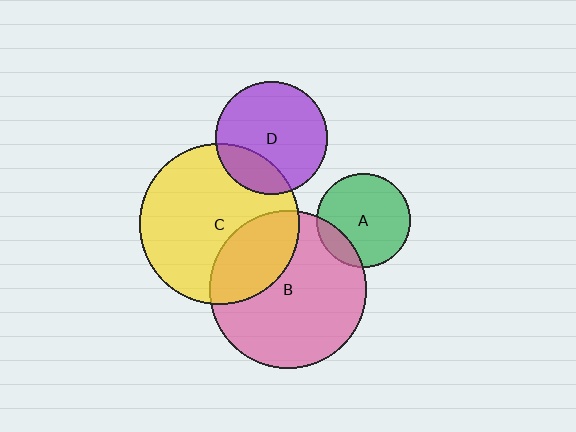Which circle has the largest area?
Circle C (yellow).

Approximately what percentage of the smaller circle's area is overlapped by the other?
Approximately 30%.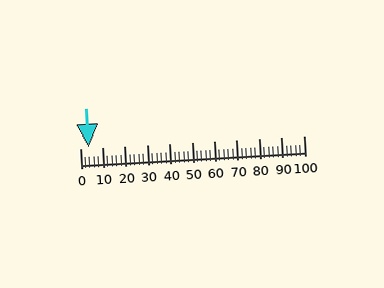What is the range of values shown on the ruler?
The ruler shows values from 0 to 100.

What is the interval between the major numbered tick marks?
The major tick marks are spaced 10 units apart.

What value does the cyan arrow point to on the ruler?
The cyan arrow points to approximately 4.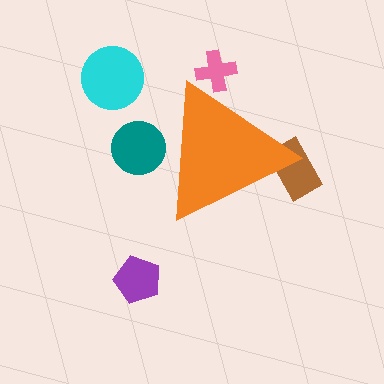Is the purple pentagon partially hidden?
No, the purple pentagon is fully visible.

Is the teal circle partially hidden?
Yes, the teal circle is partially hidden behind the orange triangle.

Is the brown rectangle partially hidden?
Yes, the brown rectangle is partially hidden behind the orange triangle.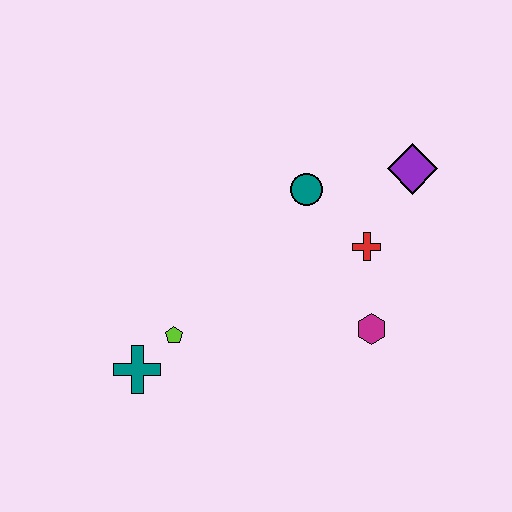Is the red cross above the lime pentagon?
Yes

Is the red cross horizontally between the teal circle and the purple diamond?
Yes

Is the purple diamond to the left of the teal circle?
No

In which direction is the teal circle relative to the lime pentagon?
The teal circle is above the lime pentagon.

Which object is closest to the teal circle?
The red cross is closest to the teal circle.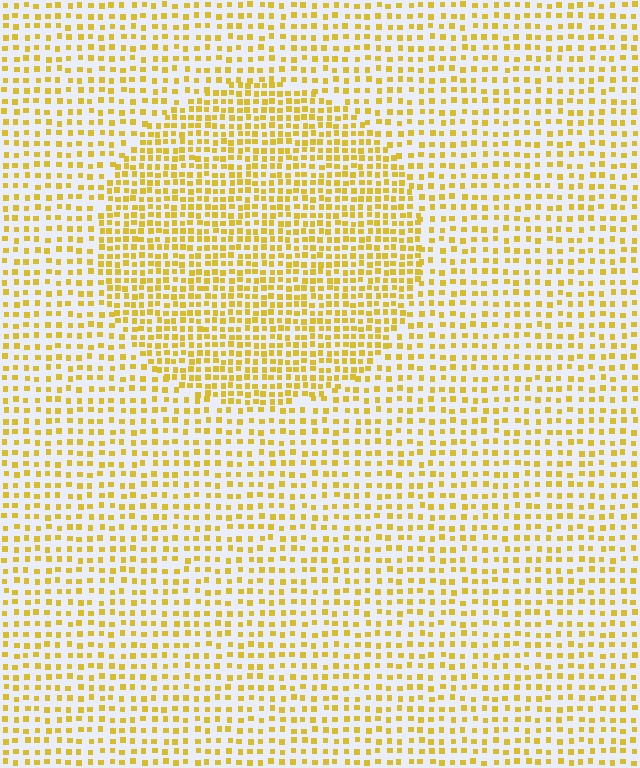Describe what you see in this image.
The image contains small yellow elements arranged at two different densities. A circle-shaped region is visible where the elements are more densely packed than the surrounding area.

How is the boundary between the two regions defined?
The boundary is defined by a change in element density (approximately 1.7x ratio). All elements are the same color, size, and shape.